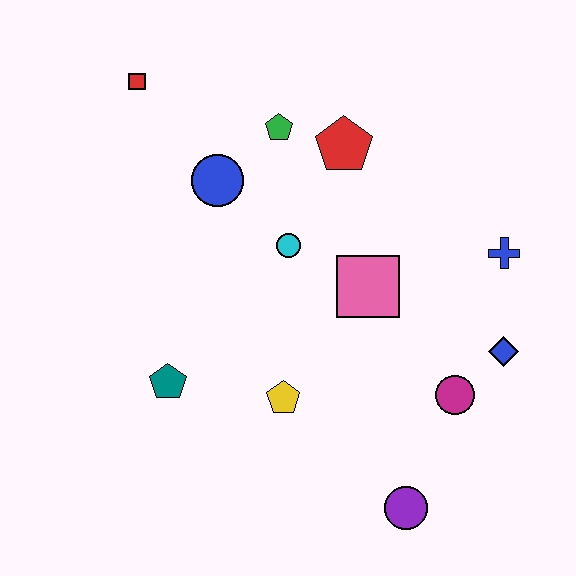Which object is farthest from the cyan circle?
The purple circle is farthest from the cyan circle.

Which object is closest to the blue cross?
The blue diamond is closest to the blue cross.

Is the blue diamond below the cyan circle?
Yes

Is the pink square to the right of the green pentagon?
Yes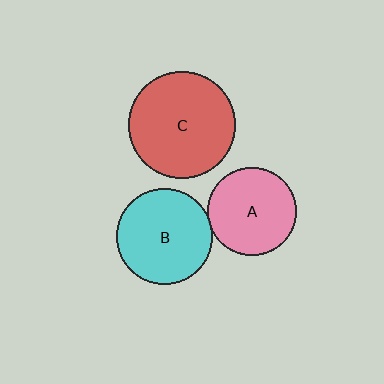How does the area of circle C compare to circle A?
Approximately 1.5 times.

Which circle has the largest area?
Circle C (red).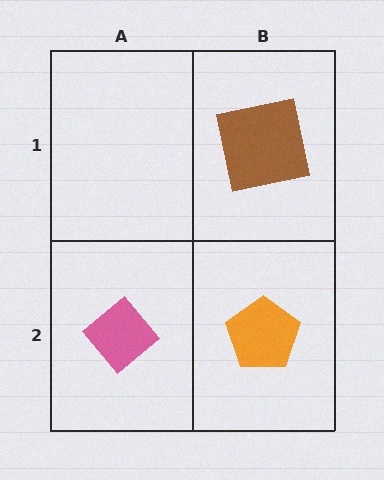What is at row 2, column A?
A pink diamond.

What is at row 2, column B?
An orange pentagon.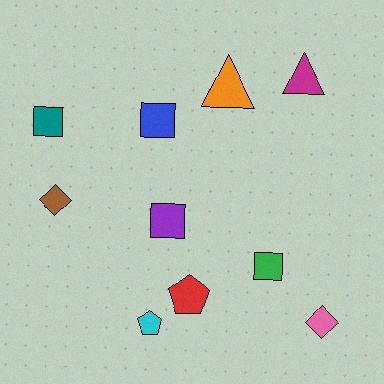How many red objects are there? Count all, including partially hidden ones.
There is 1 red object.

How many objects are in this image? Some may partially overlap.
There are 10 objects.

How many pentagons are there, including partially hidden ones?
There are 2 pentagons.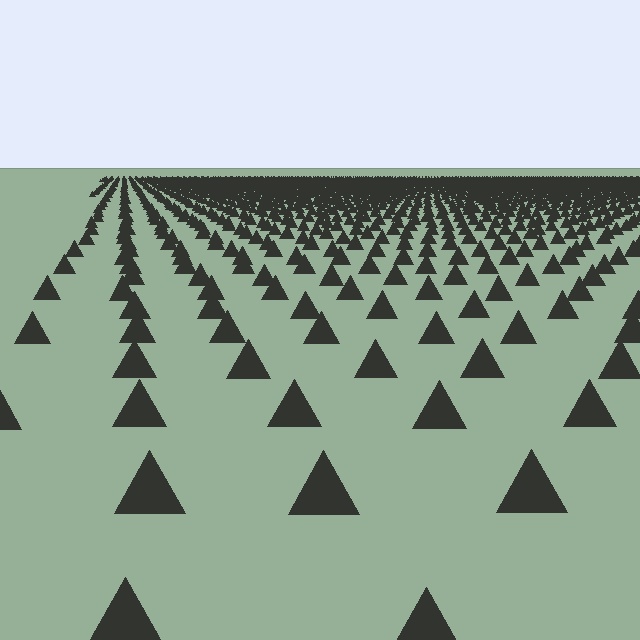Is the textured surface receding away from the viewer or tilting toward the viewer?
The surface is receding away from the viewer. Texture elements get smaller and denser toward the top.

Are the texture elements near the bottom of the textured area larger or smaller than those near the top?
Larger. Near the bottom, elements are closer to the viewer and appear at a bigger on-screen size.